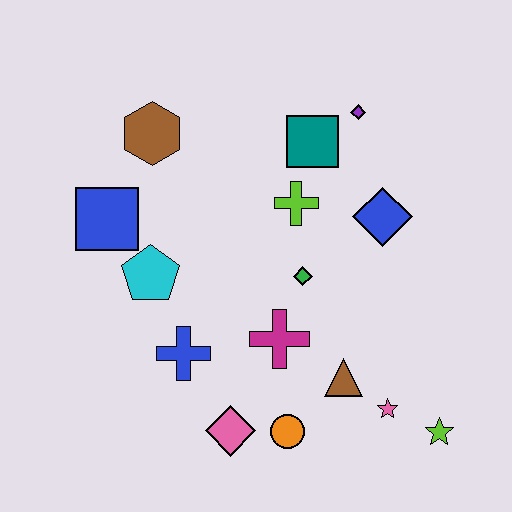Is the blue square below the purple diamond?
Yes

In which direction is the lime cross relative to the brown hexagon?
The lime cross is to the right of the brown hexagon.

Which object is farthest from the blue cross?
The purple diamond is farthest from the blue cross.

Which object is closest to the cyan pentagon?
The blue square is closest to the cyan pentagon.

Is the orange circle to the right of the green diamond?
No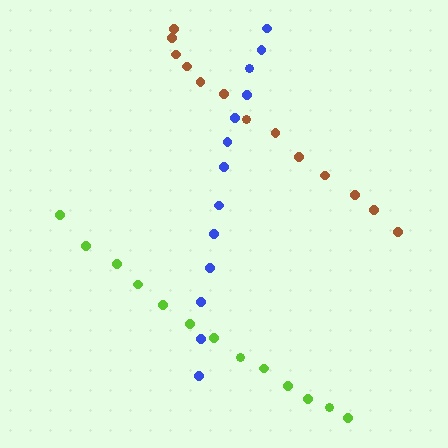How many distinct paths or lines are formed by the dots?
There are 3 distinct paths.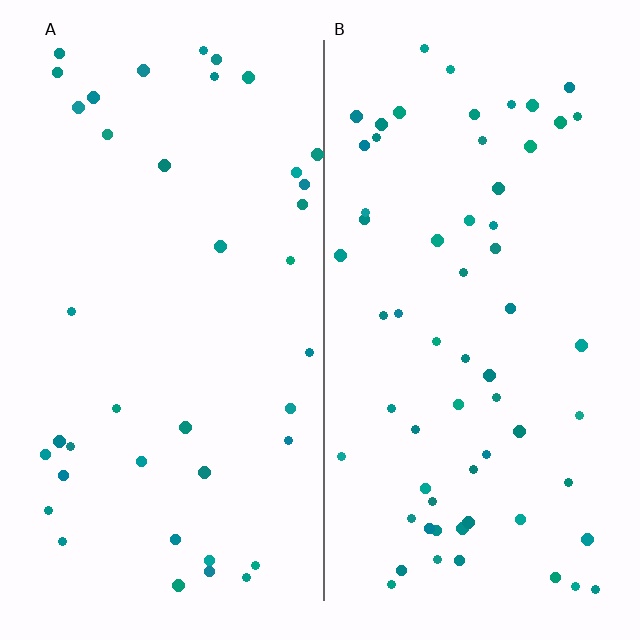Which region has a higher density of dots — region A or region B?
B (the right).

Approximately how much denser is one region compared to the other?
Approximately 1.6× — region B over region A.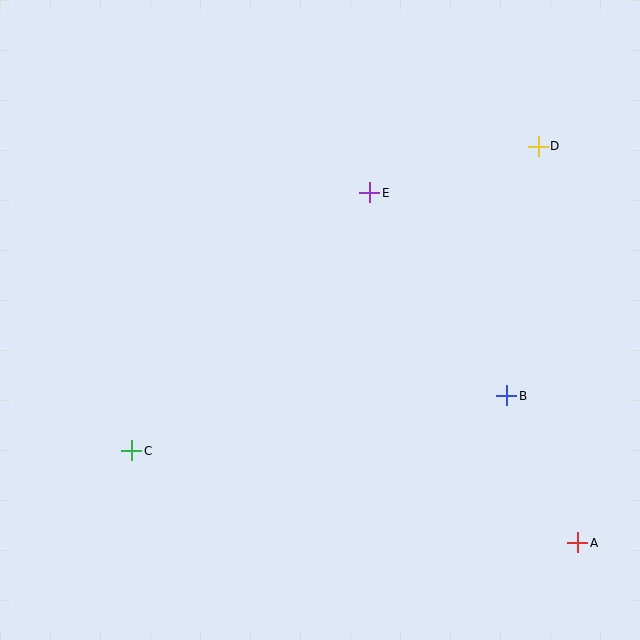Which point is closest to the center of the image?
Point E at (370, 193) is closest to the center.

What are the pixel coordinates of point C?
Point C is at (132, 451).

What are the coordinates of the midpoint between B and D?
The midpoint between B and D is at (522, 271).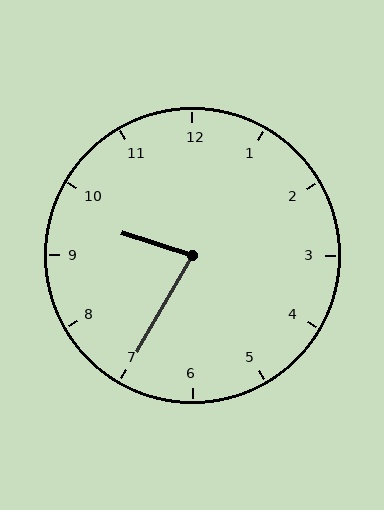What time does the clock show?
9:35.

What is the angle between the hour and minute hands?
Approximately 78 degrees.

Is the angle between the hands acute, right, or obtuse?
It is acute.